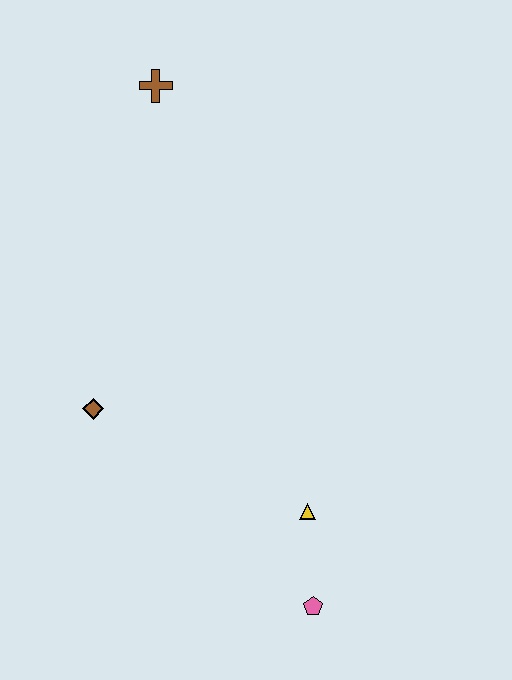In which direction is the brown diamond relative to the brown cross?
The brown diamond is below the brown cross.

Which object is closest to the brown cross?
The brown diamond is closest to the brown cross.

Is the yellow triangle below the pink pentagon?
No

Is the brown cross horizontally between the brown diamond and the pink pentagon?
Yes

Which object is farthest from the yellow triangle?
The brown cross is farthest from the yellow triangle.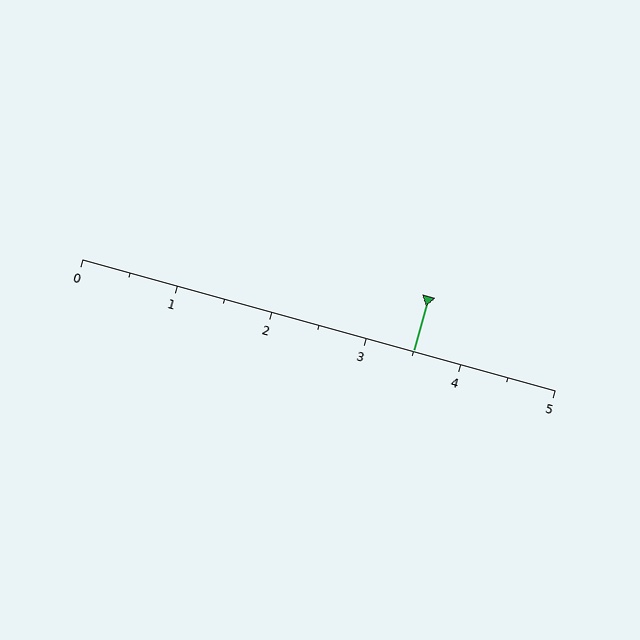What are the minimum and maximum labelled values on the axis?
The axis runs from 0 to 5.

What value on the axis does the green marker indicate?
The marker indicates approximately 3.5.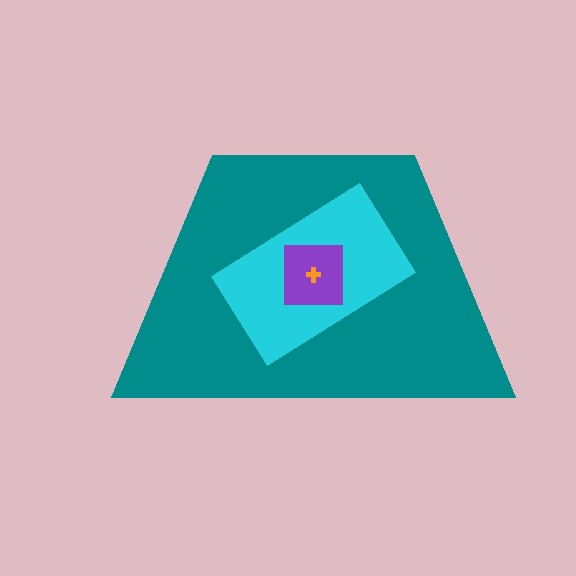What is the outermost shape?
The teal trapezoid.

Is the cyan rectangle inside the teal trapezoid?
Yes.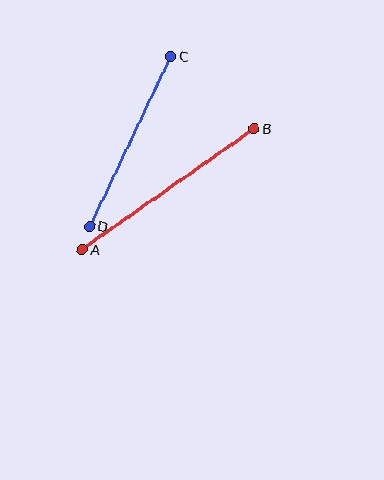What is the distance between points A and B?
The distance is approximately 210 pixels.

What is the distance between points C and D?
The distance is approximately 188 pixels.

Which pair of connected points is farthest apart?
Points A and B are farthest apart.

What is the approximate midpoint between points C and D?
The midpoint is at approximately (130, 141) pixels.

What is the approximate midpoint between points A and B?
The midpoint is at approximately (168, 189) pixels.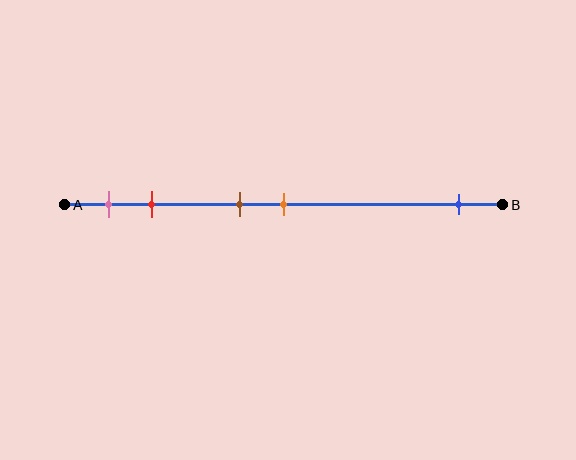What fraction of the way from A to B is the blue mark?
The blue mark is approximately 90% (0.9) of the way from A to B.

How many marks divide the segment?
There are 5 marks dividing the segment.